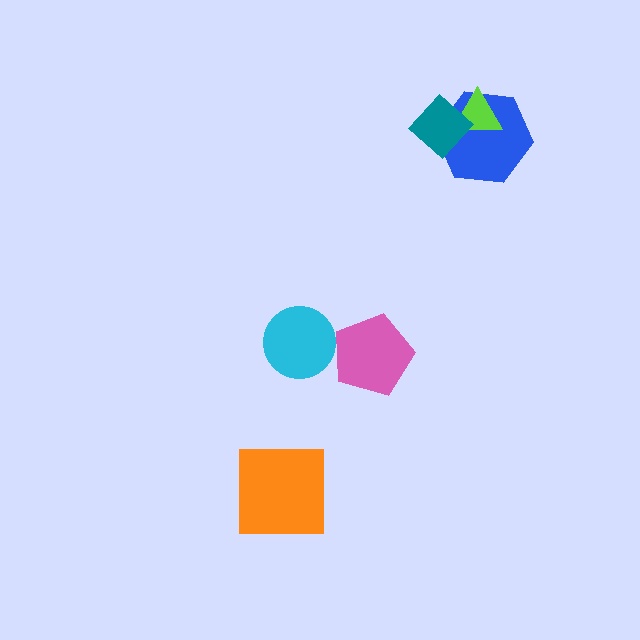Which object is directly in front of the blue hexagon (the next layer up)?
The lime triangle is directly in front of the blue hexagon.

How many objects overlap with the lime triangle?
2 objects overlap with the lime triangle.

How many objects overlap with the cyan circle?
0 objects overlap with the cyan circle.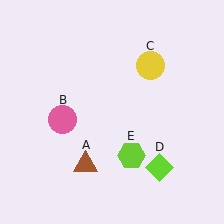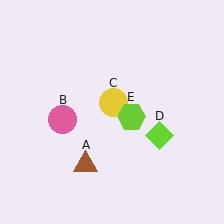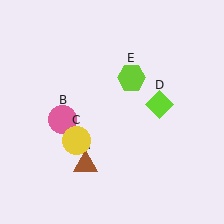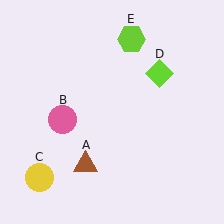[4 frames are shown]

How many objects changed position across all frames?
3 objects changed position: yellow circle (object C), lime diamond (object D), lime hexagon (object E).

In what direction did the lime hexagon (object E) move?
The lime hexagon (object E) moved up.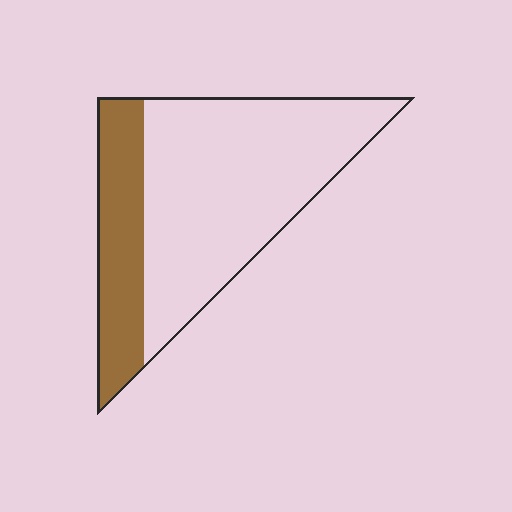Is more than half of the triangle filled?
No.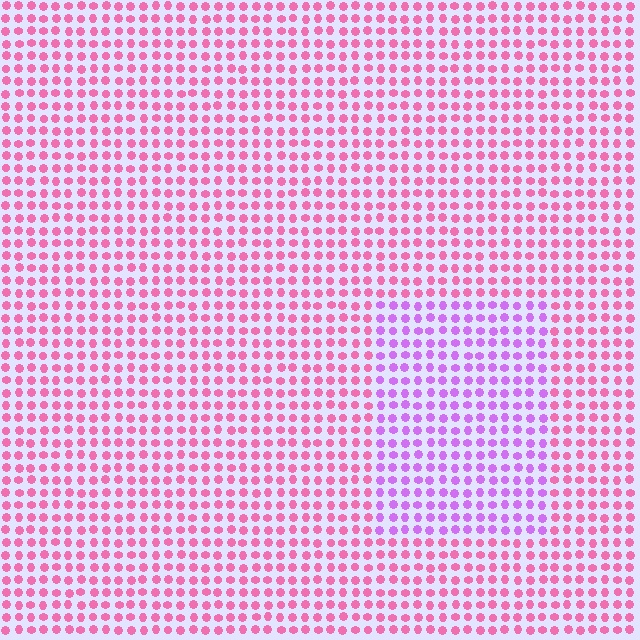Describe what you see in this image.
The image is filled with small pink elements in a uniform arrangement. A rectangle-shaped region is visible where the elements are tinted to a slightly different hue, forming a subtle color boundary.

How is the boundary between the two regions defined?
The boundary is defined purely by a slight shift in hue (about 44 degrees). Spacing, size, and orientation are identical on both sides.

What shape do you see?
I see a rectangle.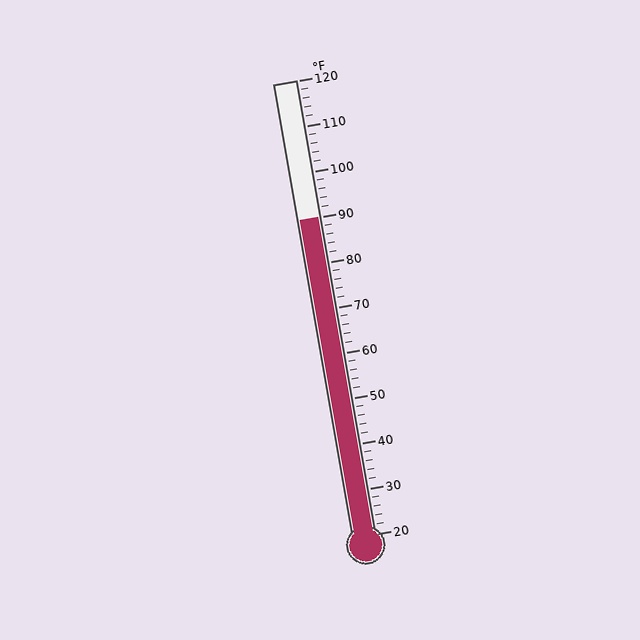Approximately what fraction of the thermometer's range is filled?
The thermometer is filled to approximately 70% of its range.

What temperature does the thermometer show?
The thermometer shows approximately 90°F.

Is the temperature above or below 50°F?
The temperature is above 50°F.